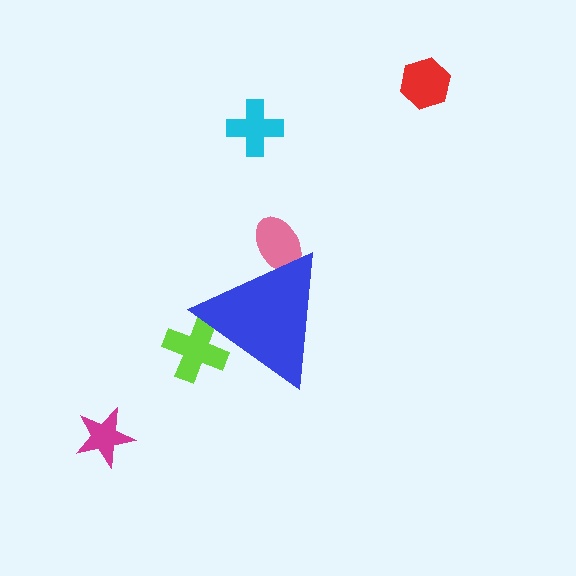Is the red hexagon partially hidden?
No, the red hexagon is fully visible.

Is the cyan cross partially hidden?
No, the cyan cross is fully visible.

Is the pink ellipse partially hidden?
Yes, the pink ellipse is partially hidden behind the blue triangle.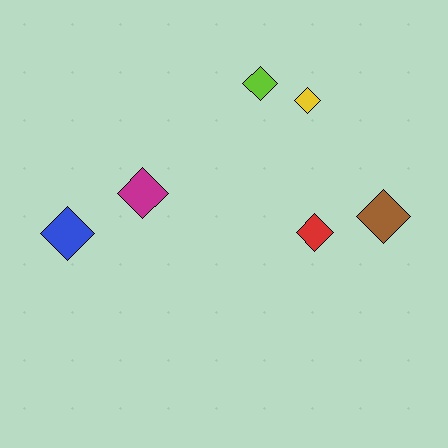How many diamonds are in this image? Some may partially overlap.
There are 6 diamonds.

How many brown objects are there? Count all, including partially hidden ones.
There is 1 brown object.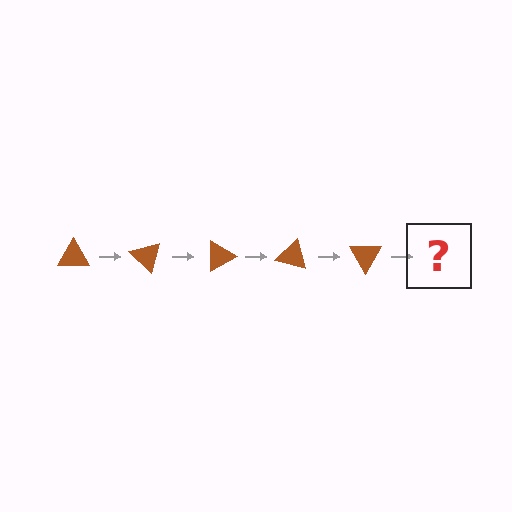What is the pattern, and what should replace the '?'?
The pattern is that the triangle rotates 45 degrees each step. The '?' should be a brown triangle rotated 225 degrees.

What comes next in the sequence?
The next element should be a brown triangle rotated 225 degrees.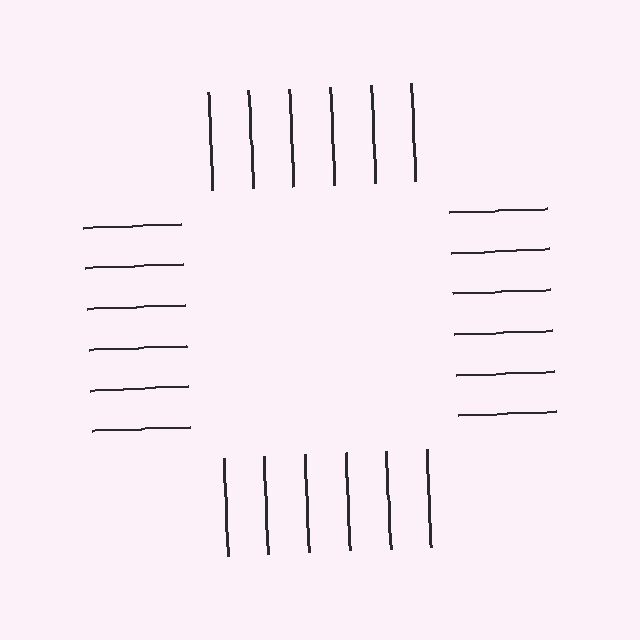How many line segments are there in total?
24 — 6 along each of the 4 edges.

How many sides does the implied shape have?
4 sides — the line-ends trace a square.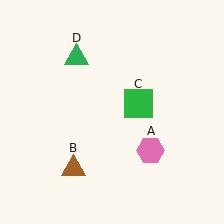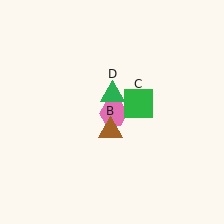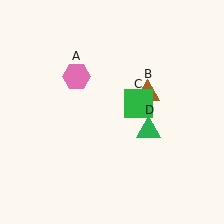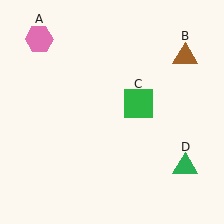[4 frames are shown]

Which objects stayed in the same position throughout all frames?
Green square (object C) remained stationary.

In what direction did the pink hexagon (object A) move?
The pink hexagon (object A) moved up and to the left.